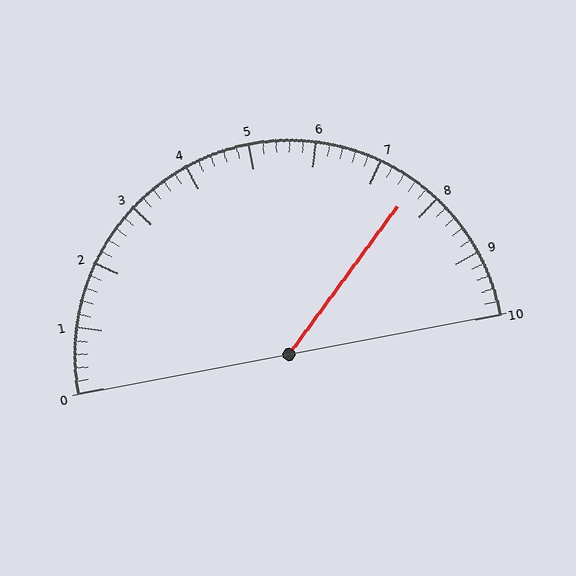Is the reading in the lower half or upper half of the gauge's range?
The reading is in the upper half of the range (0 to 10).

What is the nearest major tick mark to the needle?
The nearest major tick mark is 8.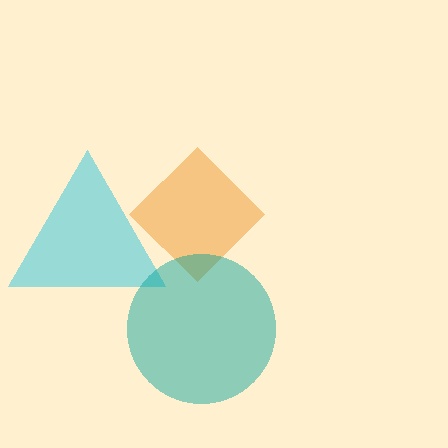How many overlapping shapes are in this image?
There are 3 overlapping shapes in the image.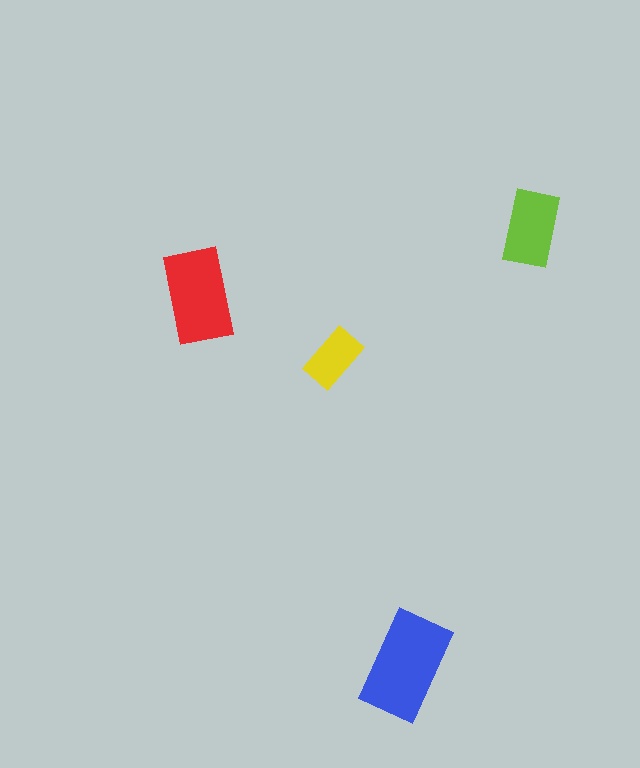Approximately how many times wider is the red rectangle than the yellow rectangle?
About 1.5 times wider.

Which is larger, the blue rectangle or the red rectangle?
The blue one.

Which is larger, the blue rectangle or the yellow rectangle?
The blue one.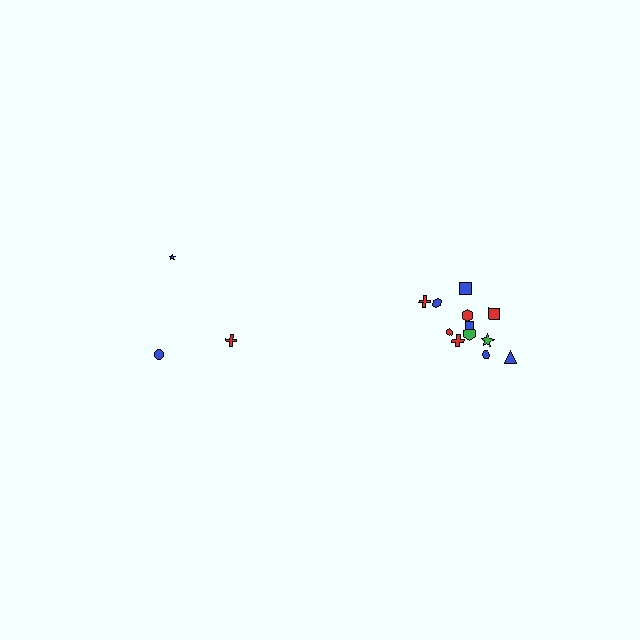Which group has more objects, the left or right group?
The right group.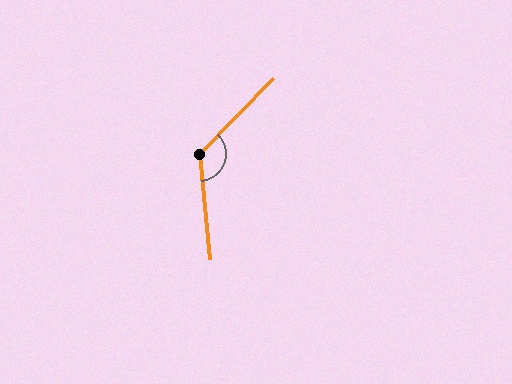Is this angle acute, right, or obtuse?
It is obtuse.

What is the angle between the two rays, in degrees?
Approximately 130 degrees.